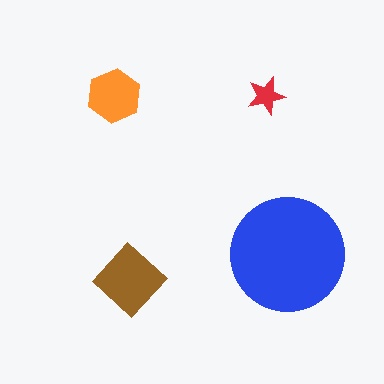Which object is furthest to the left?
The orange hexagon is leftmost.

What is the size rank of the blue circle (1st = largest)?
1st.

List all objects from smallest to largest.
The red star, the orange hexagon, the brown diamond, the blue circle.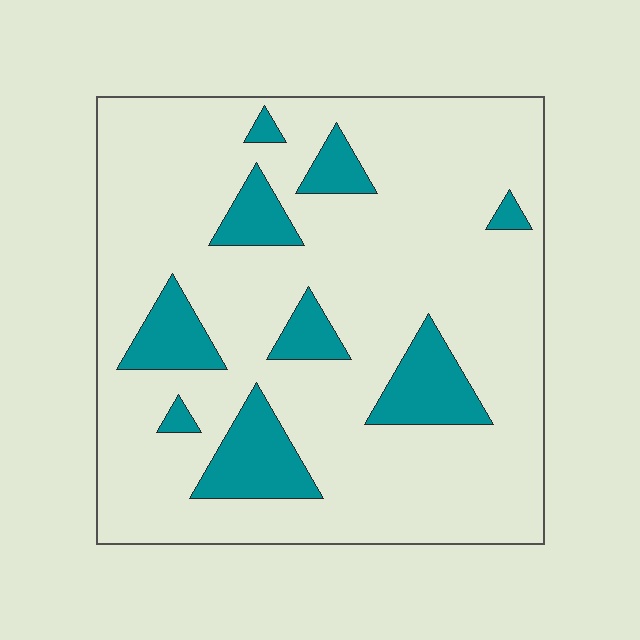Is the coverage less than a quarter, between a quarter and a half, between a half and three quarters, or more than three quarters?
Less than a quarter.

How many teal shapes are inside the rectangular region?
9.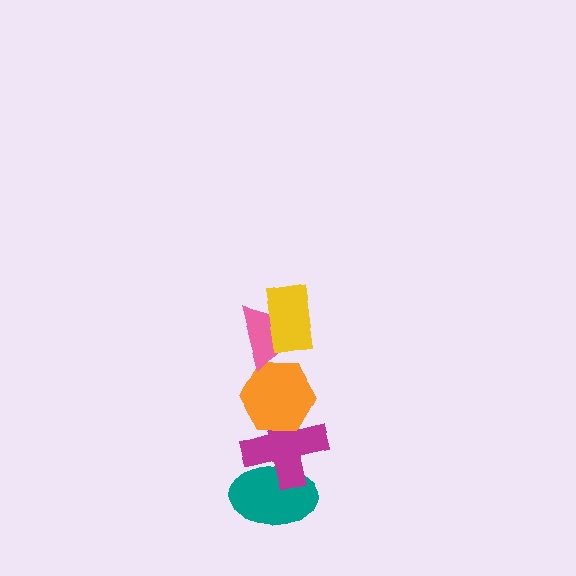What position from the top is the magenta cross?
The magenta cross is 4th from the top.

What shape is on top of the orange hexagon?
The pink triangle is on top of the orange hexagon.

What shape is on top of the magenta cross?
The orange hexagon is on top of the magenta cross.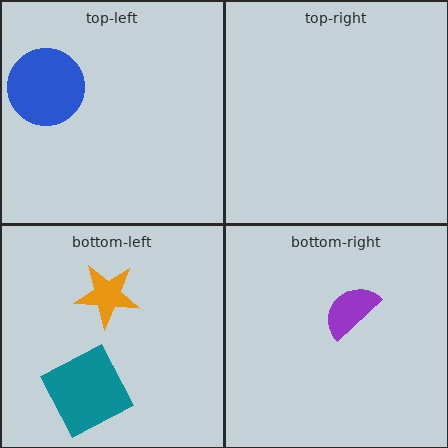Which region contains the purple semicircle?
The bottom-right region.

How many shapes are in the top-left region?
1.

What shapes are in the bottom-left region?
The orange star, the teal square.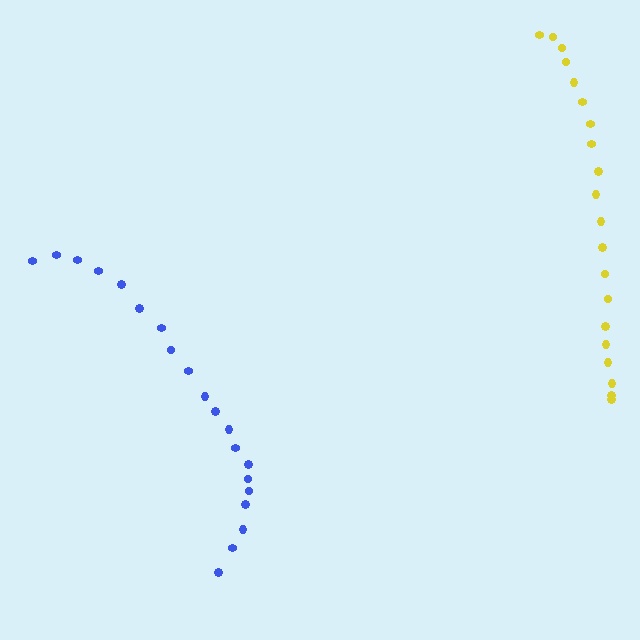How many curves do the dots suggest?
There are 2 distinct paths.